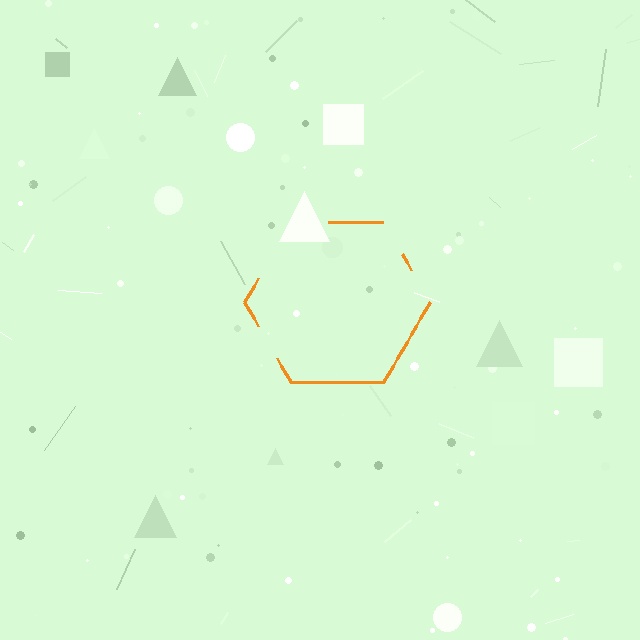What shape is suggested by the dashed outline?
The dashed outline suggests a hexagon.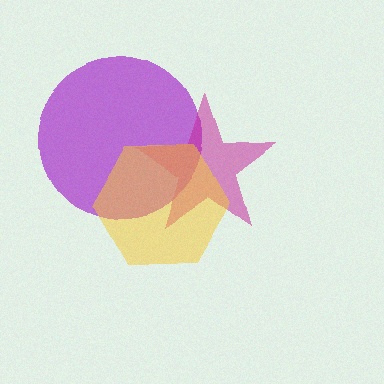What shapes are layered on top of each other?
The layered shapes are: a purple circle, a magenta star, a yellow hexagon.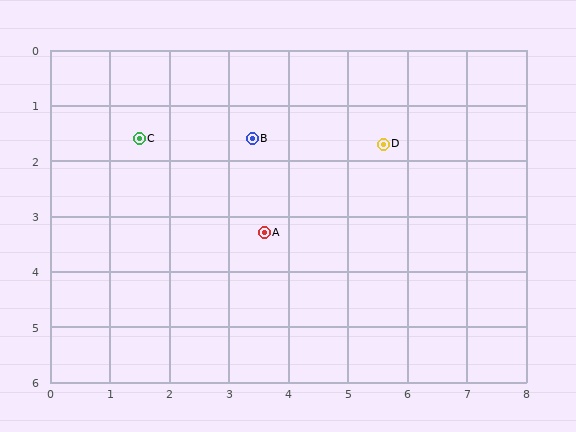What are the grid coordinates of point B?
Point B is at approximately (3.4, 1.6).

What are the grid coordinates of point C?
Point C is at approximately (1.5, 1.6).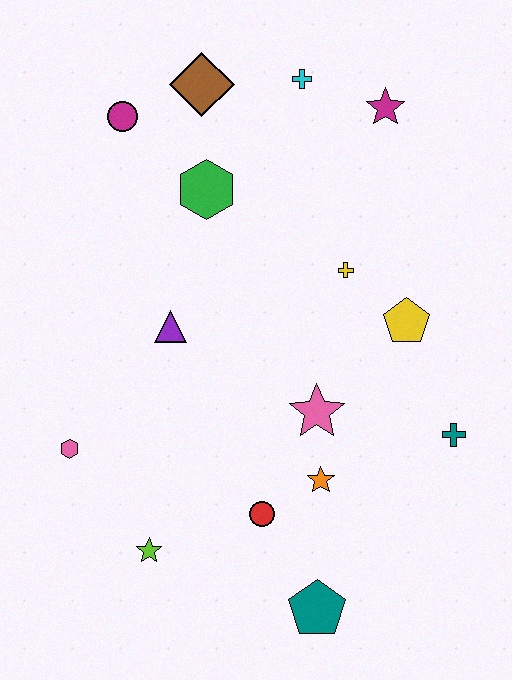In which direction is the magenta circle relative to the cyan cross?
The magenta circle is to the left of the cyan cross.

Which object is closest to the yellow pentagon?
The yellow cross is closest to the yellow pentagon.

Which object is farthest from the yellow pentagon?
The pink hexagon is farthest from the yellow pentagon.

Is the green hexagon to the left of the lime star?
No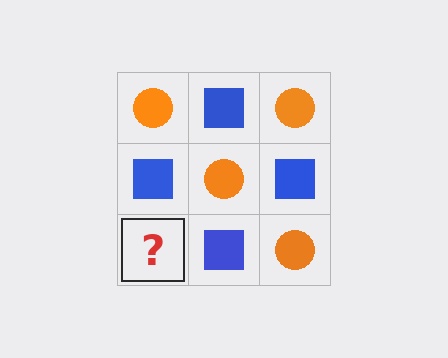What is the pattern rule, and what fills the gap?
The rule is that it alternates orange circle and blue square in a checkerboard pattern. The gap should be filled with an orange circle.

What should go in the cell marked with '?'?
The missing cell should contain an orange circle.